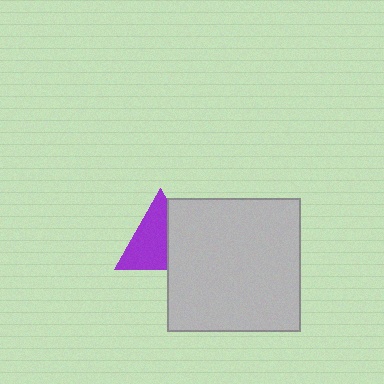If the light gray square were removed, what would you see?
You would see the complete purple triangle.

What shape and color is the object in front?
The object in front is a light gray square.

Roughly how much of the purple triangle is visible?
About half of it is visible (roughly 63%).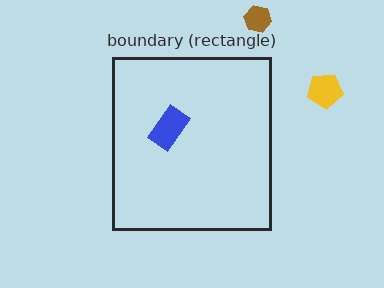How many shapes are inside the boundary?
1 inside, 2 outside.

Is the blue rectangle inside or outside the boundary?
Inside.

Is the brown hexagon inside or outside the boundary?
Outside.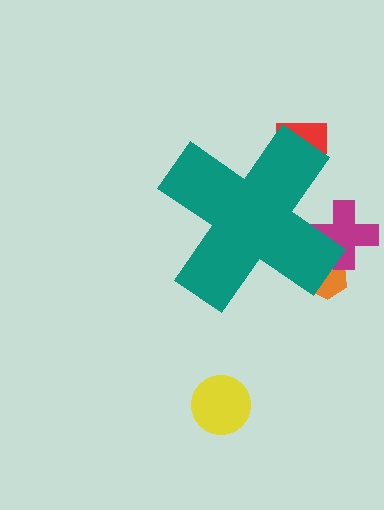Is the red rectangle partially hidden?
Yes, the red rectangle is partially hidden behind the teal cross.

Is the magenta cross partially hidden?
Yes, the magenta cross is partially hidden behind the teal cross.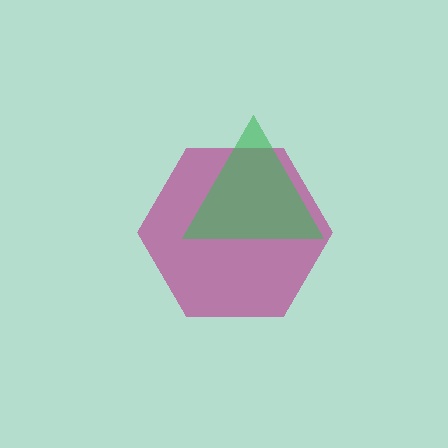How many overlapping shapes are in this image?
There are 2 overlapping shapes in the image.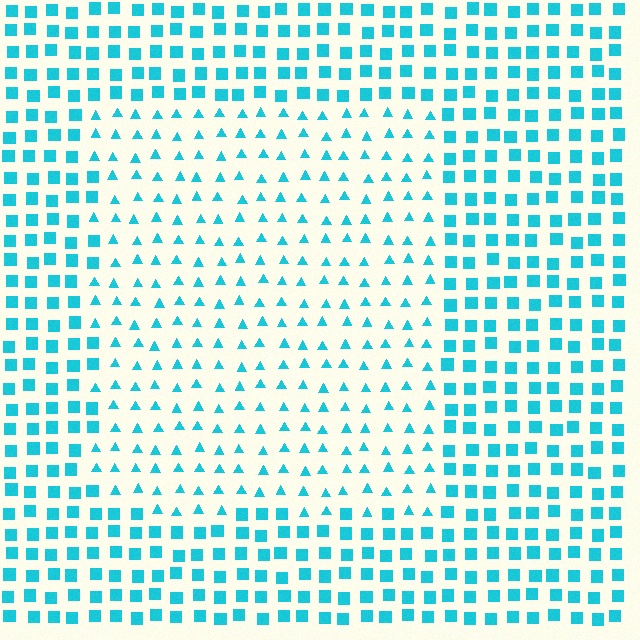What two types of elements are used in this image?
The image uses triangles inside the rectangle region and squares outside it.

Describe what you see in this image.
The image is filled with small cyan elements arranged in a uniform grid. A rectangle-shaped region contains triangles, while the surrounding area contains squares. The boundary is defined purely by the change in element shape.